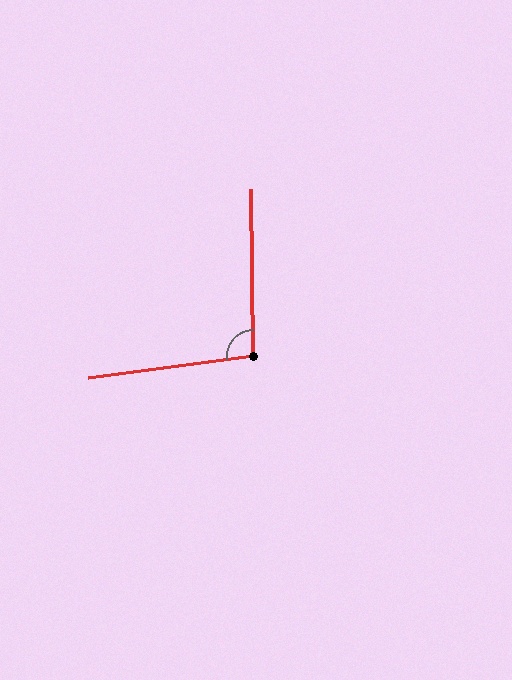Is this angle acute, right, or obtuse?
It is obtuse.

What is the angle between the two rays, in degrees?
Approximately 97 degrees.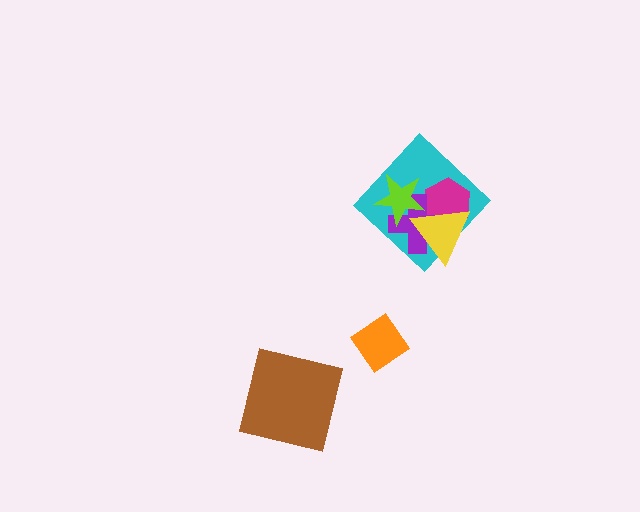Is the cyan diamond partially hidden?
Yes, it is partially covered by another shape.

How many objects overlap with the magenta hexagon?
4 objects overlap with the magenta hexagon.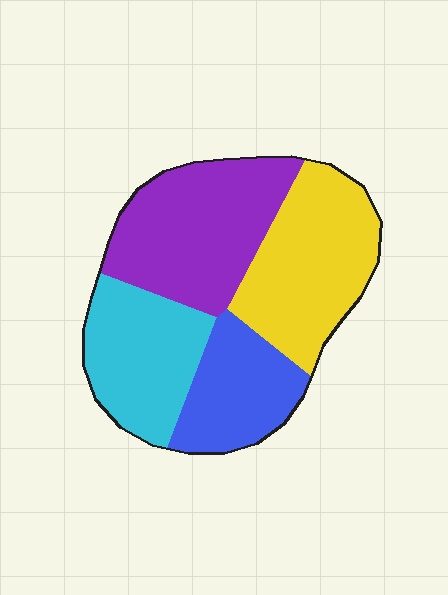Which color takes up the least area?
Blue, at roughly 20%.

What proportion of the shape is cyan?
Cyan covers 23% of the shape.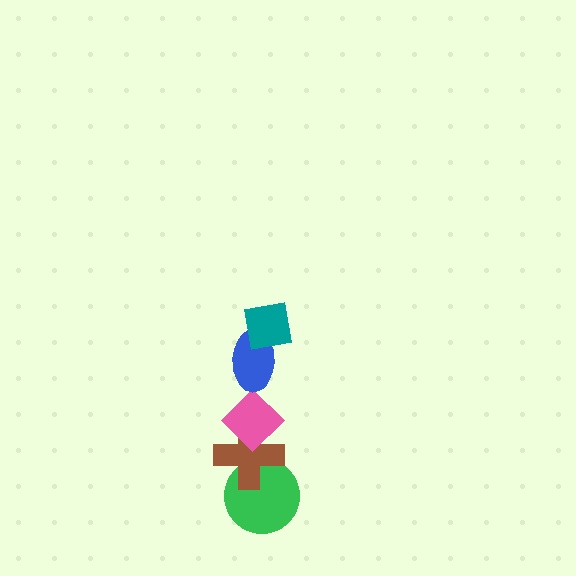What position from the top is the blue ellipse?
The blue ellipse is 2nd from the top.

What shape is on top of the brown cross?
The pink diamond is on top of the brown cross.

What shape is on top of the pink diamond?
The blue ellipse is on top of the pink diamond.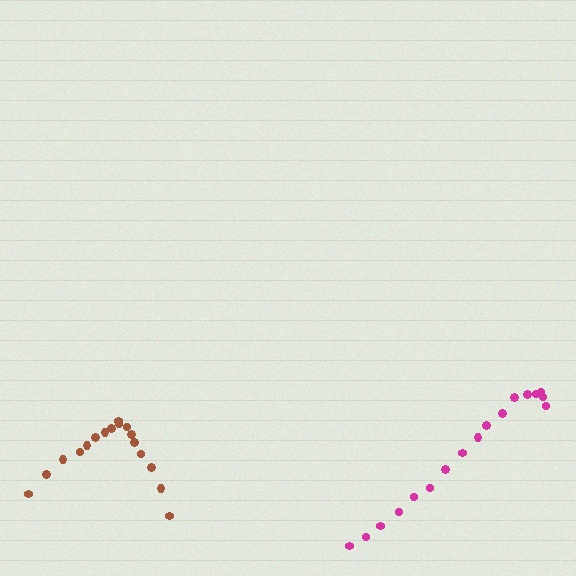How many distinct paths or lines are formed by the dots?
There are 2 distinct paths.